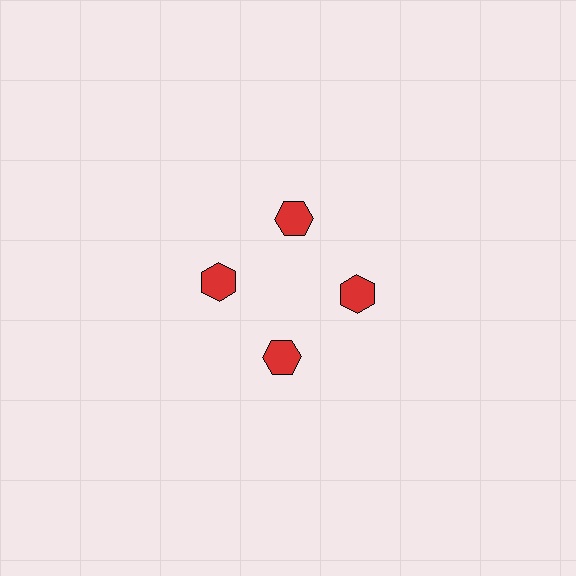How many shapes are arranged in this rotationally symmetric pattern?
There are 4 shapes, arranged in 4 groups of 1.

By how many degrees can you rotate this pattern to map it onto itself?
The pattern maps onto itself every 90 degrees of rotation.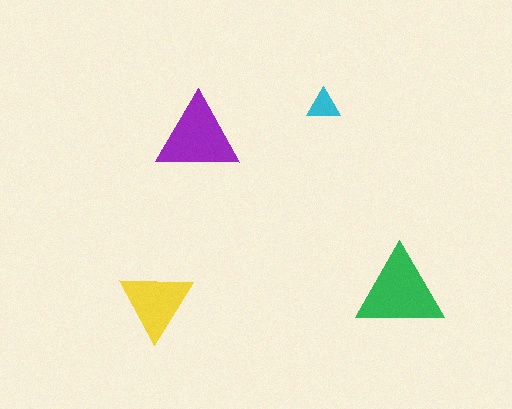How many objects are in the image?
There are 4 objects in the image.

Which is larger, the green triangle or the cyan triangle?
The green one.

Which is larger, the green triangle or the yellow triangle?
The green one.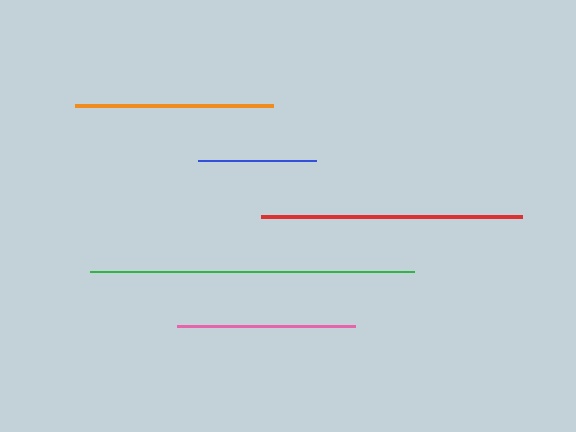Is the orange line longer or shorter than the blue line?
The orange line is longer than the blue line.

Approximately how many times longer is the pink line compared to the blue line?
The pink line is approximately 1.5 times the length of the blue line.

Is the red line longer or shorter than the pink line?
The red line is longer than the pink line.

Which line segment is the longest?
The green line is the longest at approximately 324 pixels.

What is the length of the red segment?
The red segment is approximately 261 pixels long.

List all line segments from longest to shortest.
From longest to shortest: green, red, orange, pink, blue.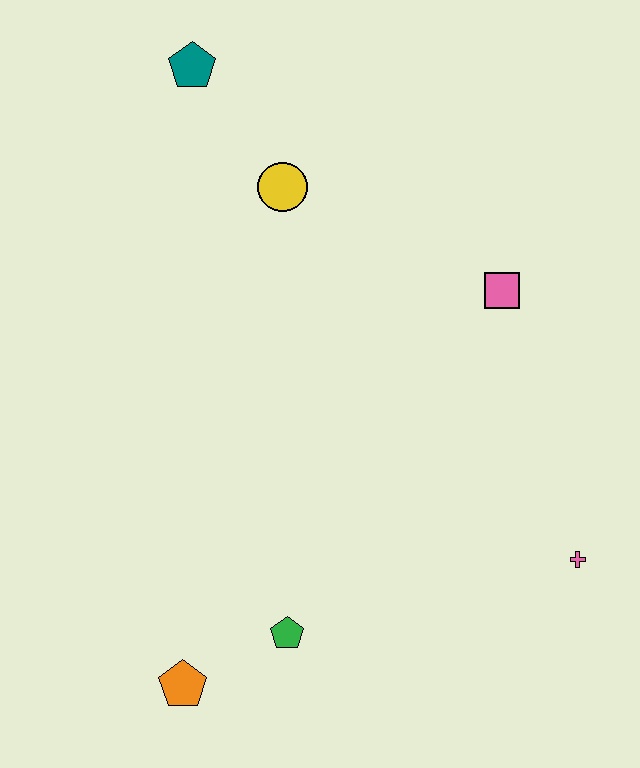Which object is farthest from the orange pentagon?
The teal pentagon is farthest from the orange pentagon.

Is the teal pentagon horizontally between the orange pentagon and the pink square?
Yes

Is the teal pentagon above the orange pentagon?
Yes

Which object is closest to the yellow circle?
The teal pentagon is closest to the yellow circle.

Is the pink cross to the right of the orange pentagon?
Yes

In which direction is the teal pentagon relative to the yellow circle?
The teal pentagon is above the yellow circle.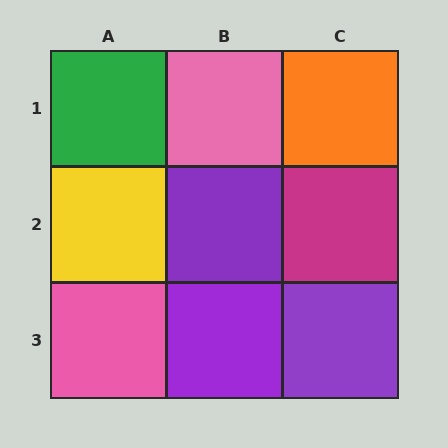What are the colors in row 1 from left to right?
Green, pink, orange.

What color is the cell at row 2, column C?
Magenta.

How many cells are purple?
3 cells are purple.